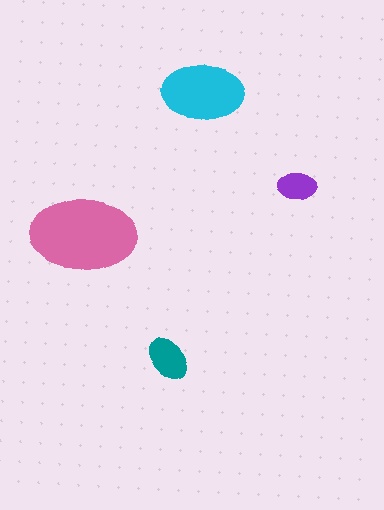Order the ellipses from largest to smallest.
the pink one, the cyan one, the teal one, the purple one.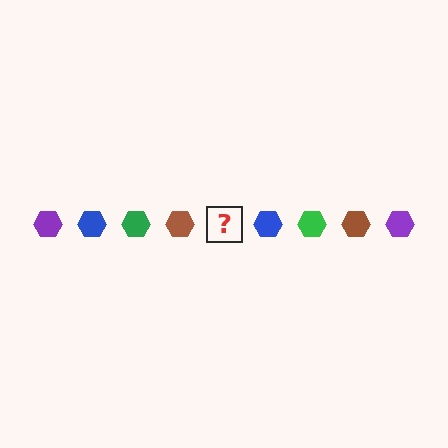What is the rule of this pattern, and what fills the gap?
The rule is that the pattern cycles through purple, blue, green, brown hexagons. The gap should be filled with a purple hexagon.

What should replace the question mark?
The question mark should be replaced with a purple hexagon.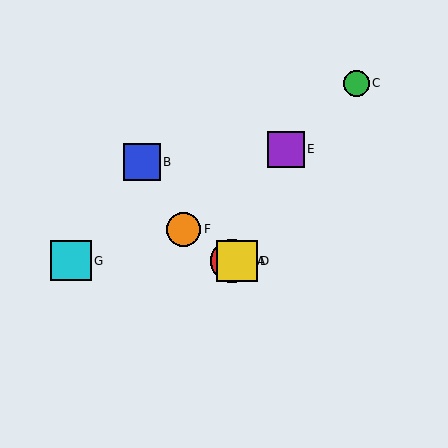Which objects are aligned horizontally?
Objects A, D, G are aligned horizontally.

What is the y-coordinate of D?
Object D is at y≈261.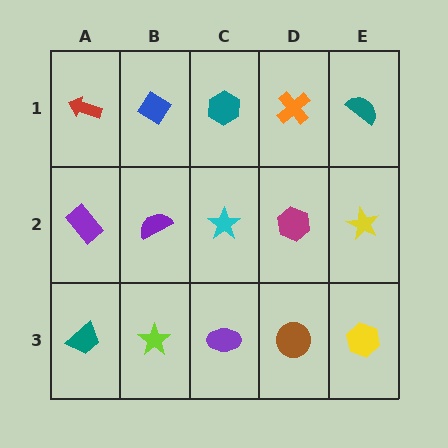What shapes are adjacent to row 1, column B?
A purple semicircle (row 2, column B), a red arrow (row 1, column A), a teal hexagon (row 1, column C).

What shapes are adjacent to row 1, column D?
A magenta hexagon (row 2, column D), a teal hexagon (row 1, column C), a teal semicircle (row 1, column E).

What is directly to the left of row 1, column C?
A blue diamond.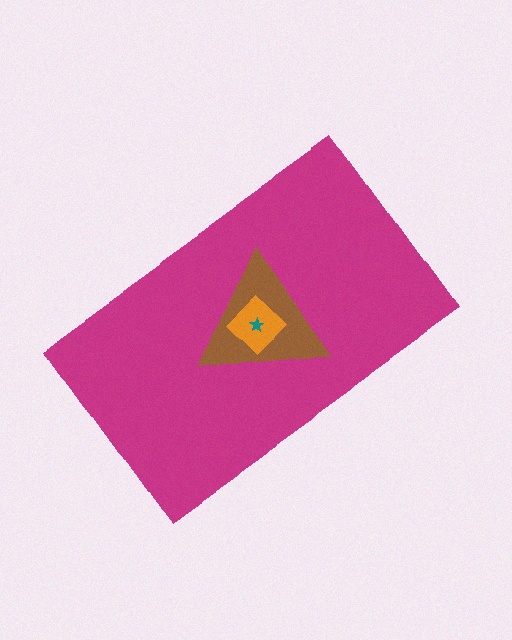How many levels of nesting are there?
4.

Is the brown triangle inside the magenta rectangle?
Yes.